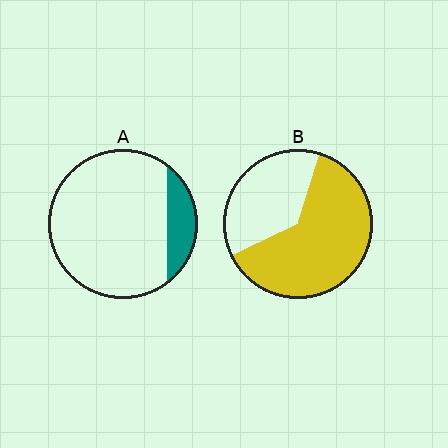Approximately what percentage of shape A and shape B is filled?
A is approximately 15% and B is approximately 65%.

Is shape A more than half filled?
No.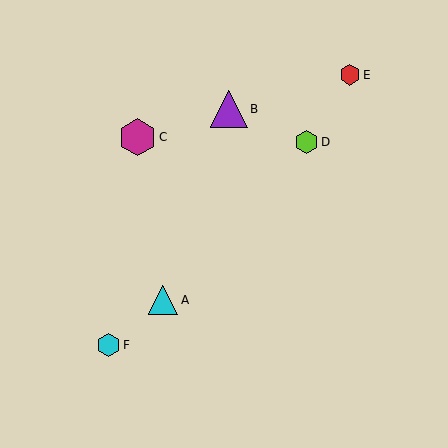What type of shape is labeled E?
Shape E is a red hexagon.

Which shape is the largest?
The purple triangle (labeled B) is the largest.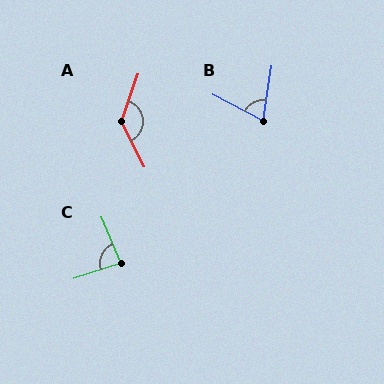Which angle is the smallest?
B, at approximately 72 degrees.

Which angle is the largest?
A, at approximately 135 degrees.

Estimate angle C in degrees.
Approximately 85 degrees.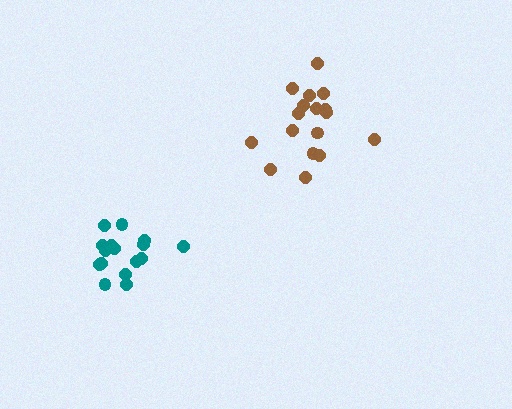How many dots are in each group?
Group 1: 16 dots, Group 2: 17 dots (33 total).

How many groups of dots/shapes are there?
There are 2 groups.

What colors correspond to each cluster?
The clusters are colored: teal, brown.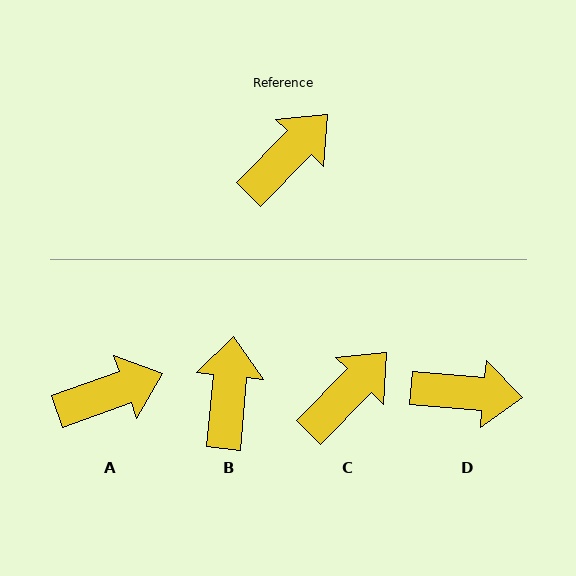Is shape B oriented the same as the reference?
No, it is off by about 39 degrees.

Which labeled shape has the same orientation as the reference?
C.